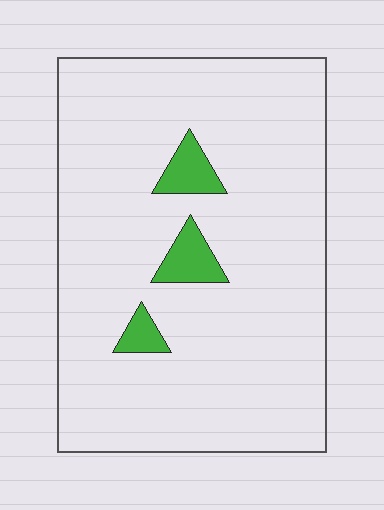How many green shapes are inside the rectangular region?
3.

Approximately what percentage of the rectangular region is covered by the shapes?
Approximately 5%.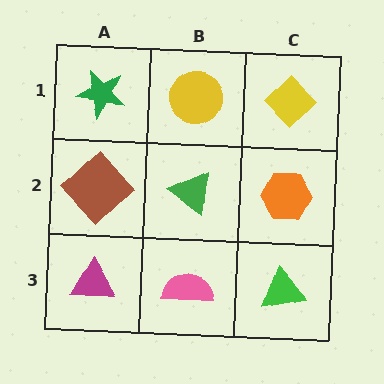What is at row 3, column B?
A pink semicircle.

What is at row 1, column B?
A yellow circle.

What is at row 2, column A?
A brown diamond.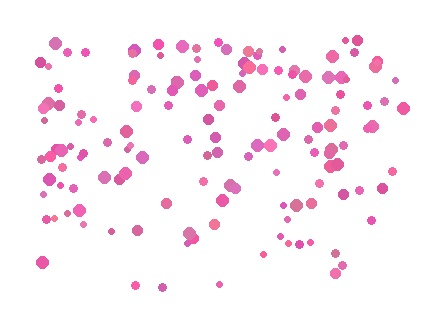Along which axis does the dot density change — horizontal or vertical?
Vertical.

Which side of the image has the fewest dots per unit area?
The bottom.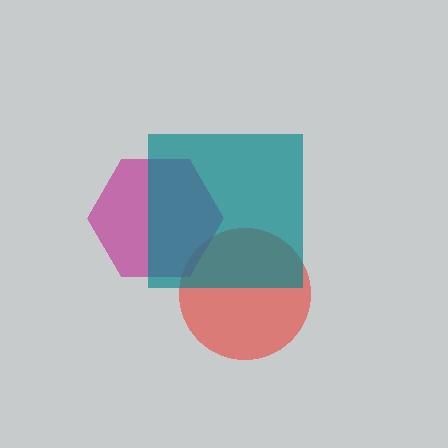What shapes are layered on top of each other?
The layered shapes are: a red circle, a magenta hexagon, a teal square.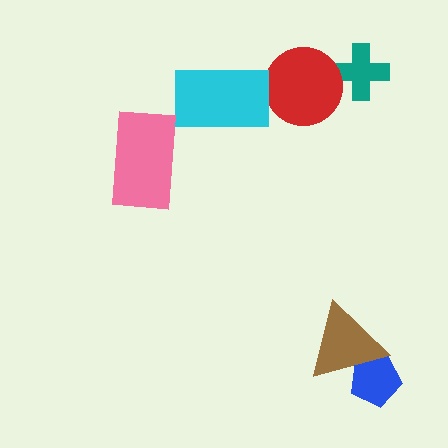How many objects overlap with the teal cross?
1 object overlaps with the teal cross.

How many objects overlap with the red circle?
1 object overlaps with the red circle.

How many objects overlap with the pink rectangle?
0 objects overlap with the pink rectangle.